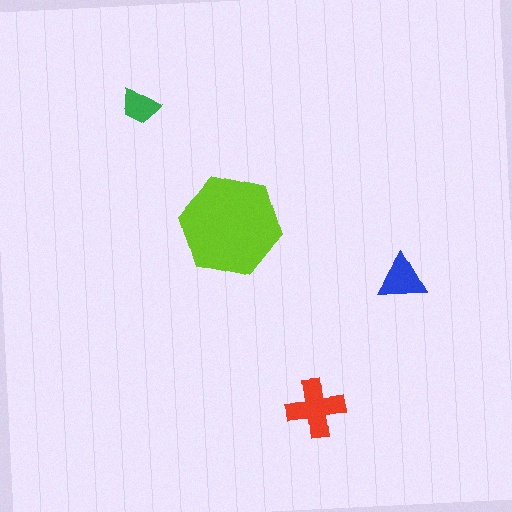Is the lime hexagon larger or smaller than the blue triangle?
Larger.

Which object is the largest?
The lime hexagon.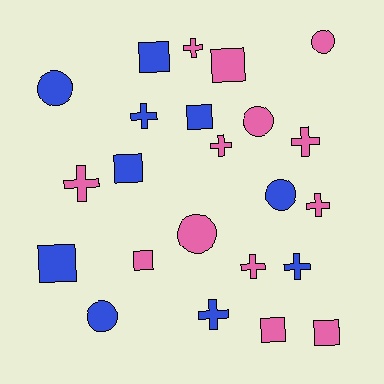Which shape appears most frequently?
Cross, with 9 objects.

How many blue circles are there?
There are 3 blue circles.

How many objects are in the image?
There are 23 objects.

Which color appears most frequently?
Pink, with 13 objects.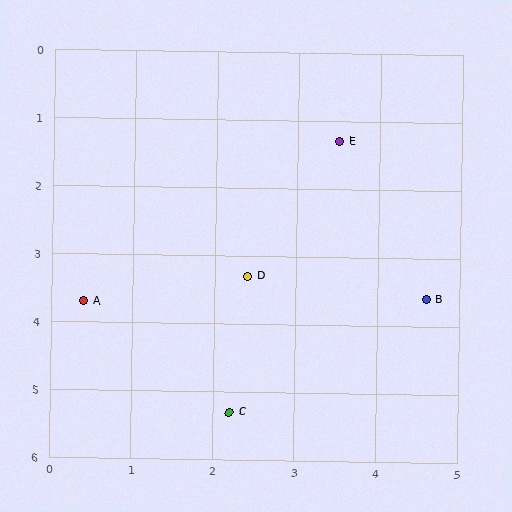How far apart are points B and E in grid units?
Points B and E are about 2.5 grid units apart.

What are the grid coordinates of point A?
Point A is at approximately (0.4, 3.7).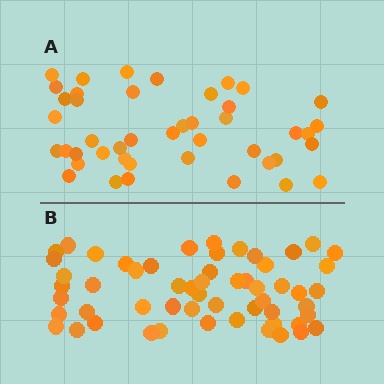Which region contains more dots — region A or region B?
Region B (the bottom region) has more dots.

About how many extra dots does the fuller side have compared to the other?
Region B has roughly 12 or so more dots than region A.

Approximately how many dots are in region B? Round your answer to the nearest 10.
About 60 dots. (The exact count is 56, which rounds to 60.)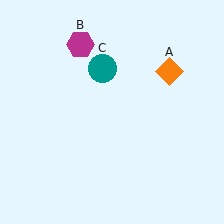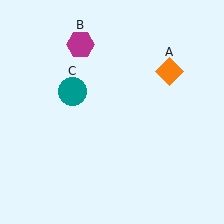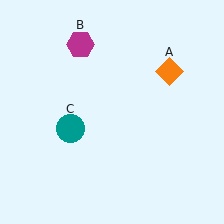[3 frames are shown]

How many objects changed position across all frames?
1 object changed position: teal circle (object C).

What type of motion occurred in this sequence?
The teal circle (object C) rotated counterclockwise around the center of the scene.